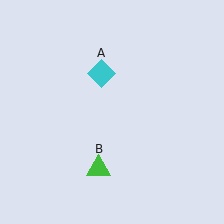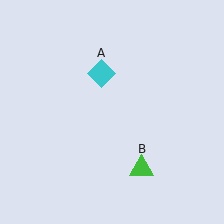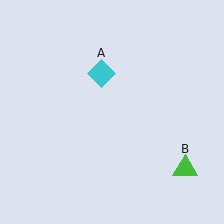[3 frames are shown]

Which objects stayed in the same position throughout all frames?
Cyan diamond (object A) remained stationary.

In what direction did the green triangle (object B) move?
The green triangle (object B) moved right.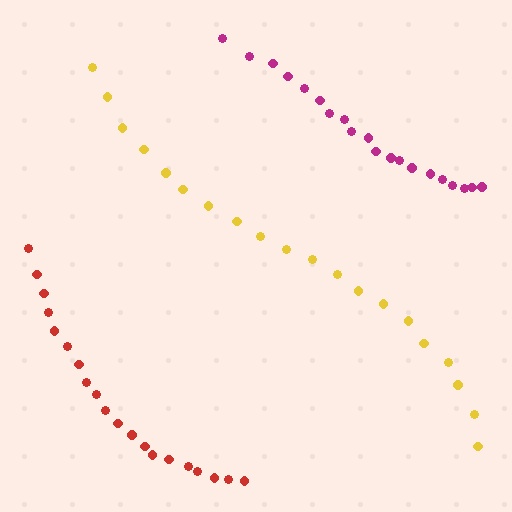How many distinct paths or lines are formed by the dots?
There are 3 distinct paths.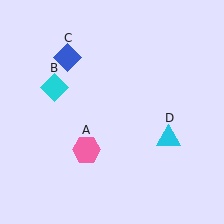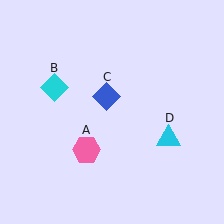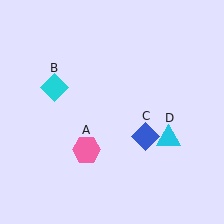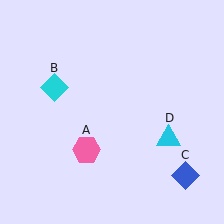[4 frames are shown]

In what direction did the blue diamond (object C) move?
The blue diamond (object C) moved down and to the right.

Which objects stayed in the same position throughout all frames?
Pink hexagon (object A) and cyan diamond (object B) and cyan triangle (object D) remained stationary.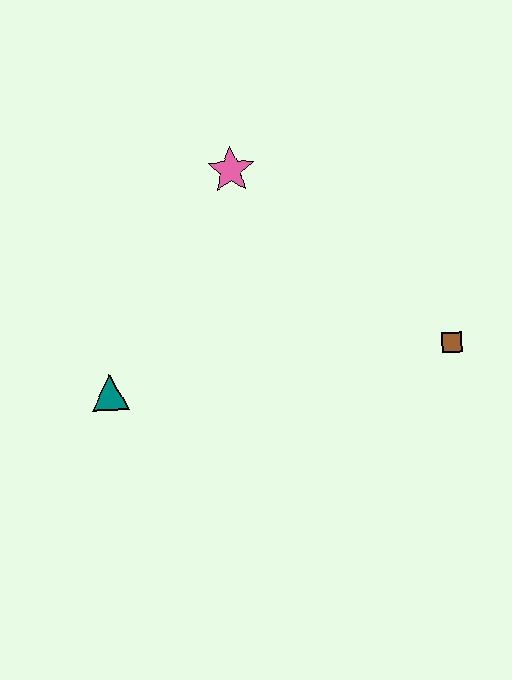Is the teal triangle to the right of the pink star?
No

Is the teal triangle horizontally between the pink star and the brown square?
No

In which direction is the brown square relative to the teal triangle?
The brown square is to the right of the teal triangle.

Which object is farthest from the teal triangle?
The brown square is farthest from the teal triangle.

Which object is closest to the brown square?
The pink star is closest to the brown square.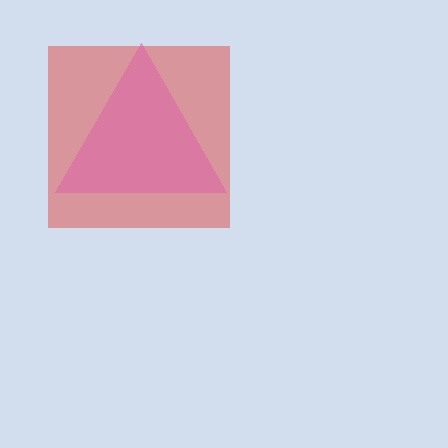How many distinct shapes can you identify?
There are 2 distinct shapes: a red square, a pink triangle.